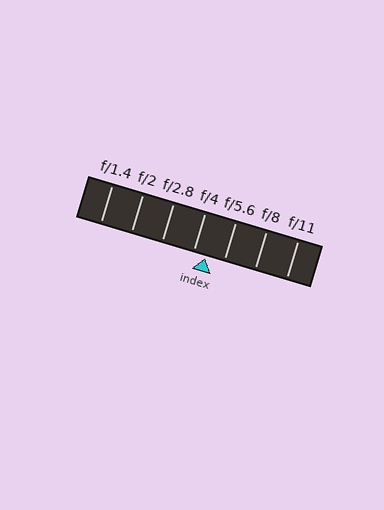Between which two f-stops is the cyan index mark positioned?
The index mark is between f/4 and f/5.6.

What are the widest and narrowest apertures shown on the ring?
The widest aperture shown is f/1.4 and the narrowest is f/11.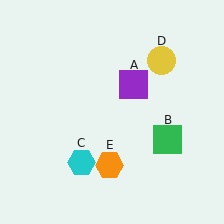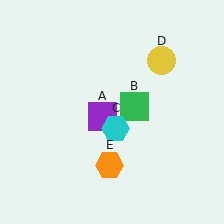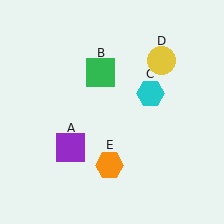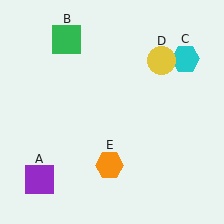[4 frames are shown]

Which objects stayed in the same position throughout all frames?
Yellow circle (object D) and orange hexagon (object E) remained stationary.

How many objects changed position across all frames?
3 objects changed position: purple square (object A), green square (object B), cyan hexagon (object C).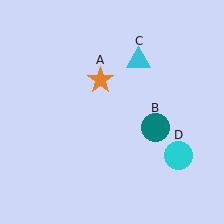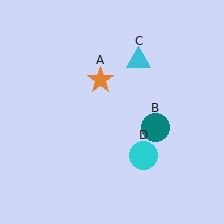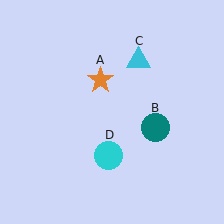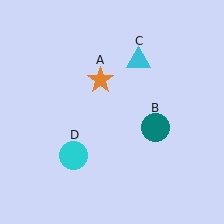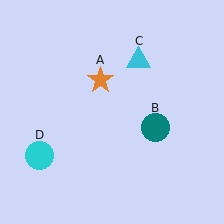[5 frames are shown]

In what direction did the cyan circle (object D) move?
The cyan circle (object D) moved left.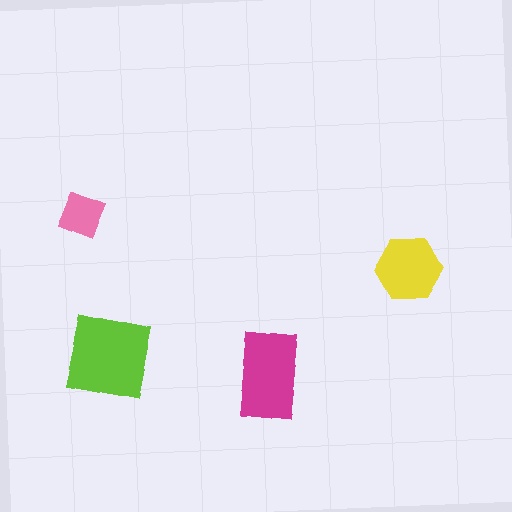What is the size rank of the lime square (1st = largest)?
1st.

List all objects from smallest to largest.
The pink square, the yellow hexagon, the magenta rectangle, the lime square.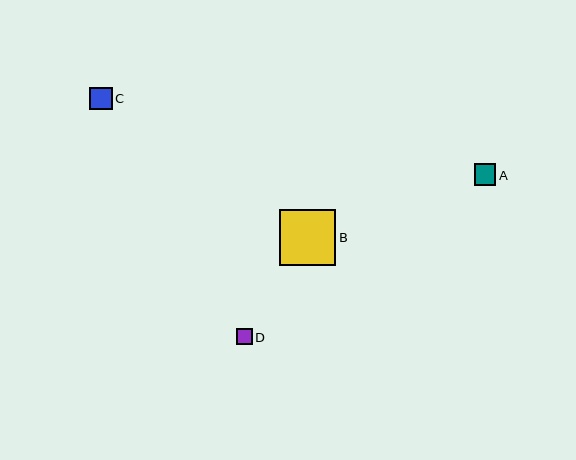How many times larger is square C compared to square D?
Square C is approximately 1.5 times the size of square D.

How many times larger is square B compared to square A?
Square B is approximately 2.6 times the size of square A.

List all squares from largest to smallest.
From largest to smallest: B, C, A, D.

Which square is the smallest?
Square D is the smallest with a size of approximately 16 pixels.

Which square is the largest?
Square B is the largest with a size of approximately 56 pixels.